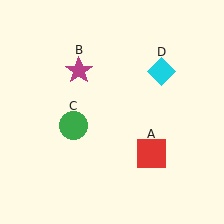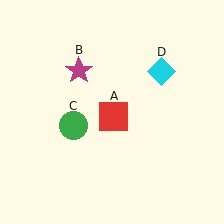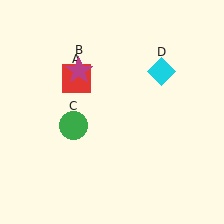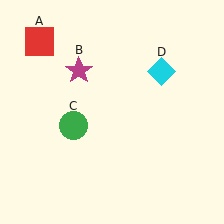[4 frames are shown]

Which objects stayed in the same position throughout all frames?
Magenta star (object B) and green circle (object C) and cyan diamond (object D) remained stationary.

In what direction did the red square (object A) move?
The red square (object A) moved up and to the left.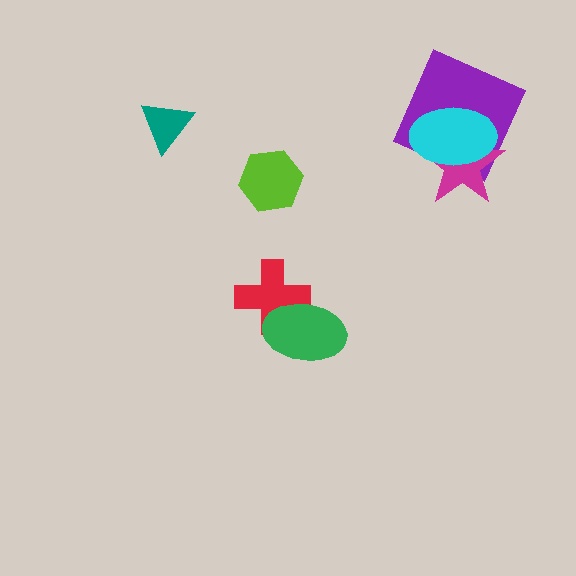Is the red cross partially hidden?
Yes, it is partially covered by another shape.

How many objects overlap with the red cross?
1 object overlaps with the red cross.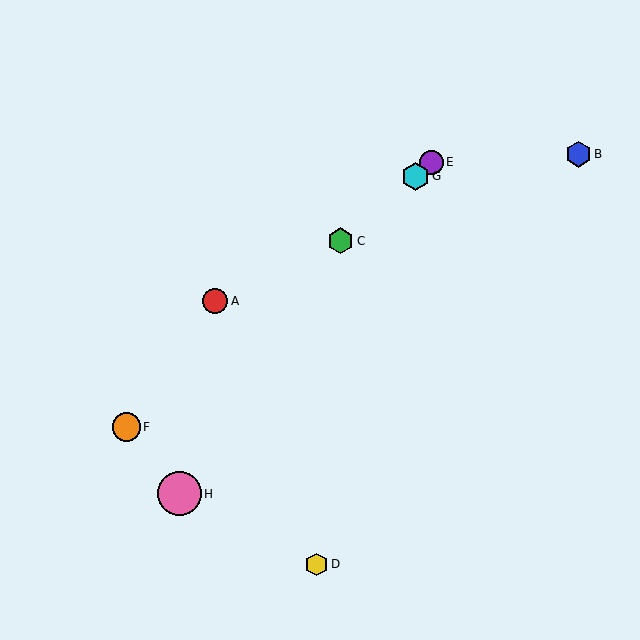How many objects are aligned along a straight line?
4 objects (C, E, F, G) are aligned along a straight line.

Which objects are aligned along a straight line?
Objects C, E, F, G are aligned along a straight line.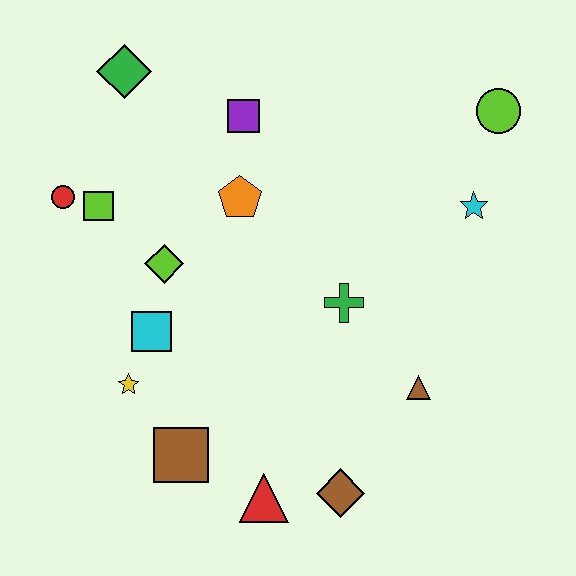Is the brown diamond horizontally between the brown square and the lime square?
No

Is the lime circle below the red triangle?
No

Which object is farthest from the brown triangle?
The green diamond is farthest from the brown triangle.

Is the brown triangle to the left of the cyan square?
No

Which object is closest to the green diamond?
The purple square is closest to the green diamond.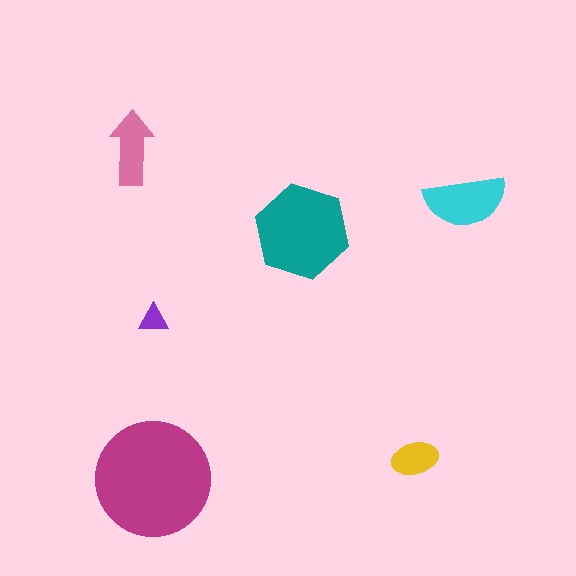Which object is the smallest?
The purple triangle.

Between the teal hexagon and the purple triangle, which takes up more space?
The teal hexagon.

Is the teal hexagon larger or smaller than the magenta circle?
Smaller.